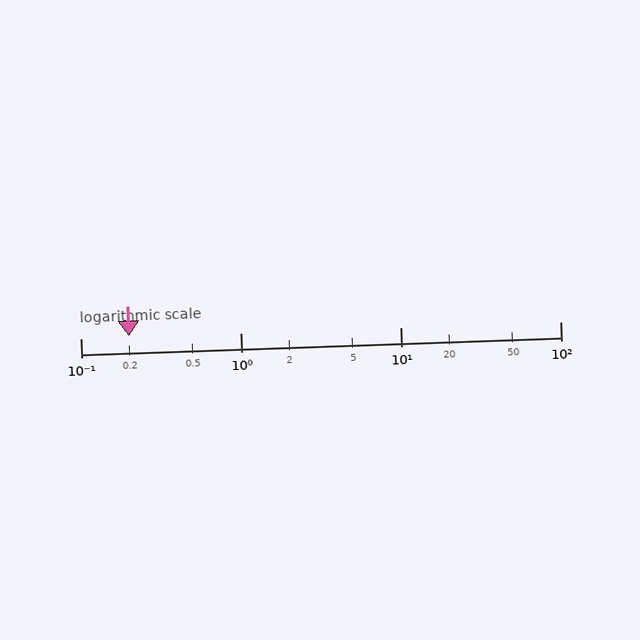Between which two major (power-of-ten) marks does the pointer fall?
The pointer is between 0.1 and 1.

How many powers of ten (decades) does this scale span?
The scale spans 3 decades, from 0.1 to 100.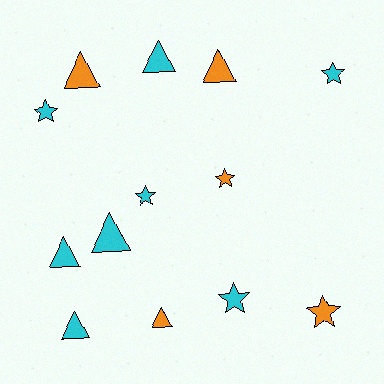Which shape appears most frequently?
Triangle, with 7 objects.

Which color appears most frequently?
Cyan, with 8 objects.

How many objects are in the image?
There are 13 objects.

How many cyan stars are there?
There are 4 cyan stars.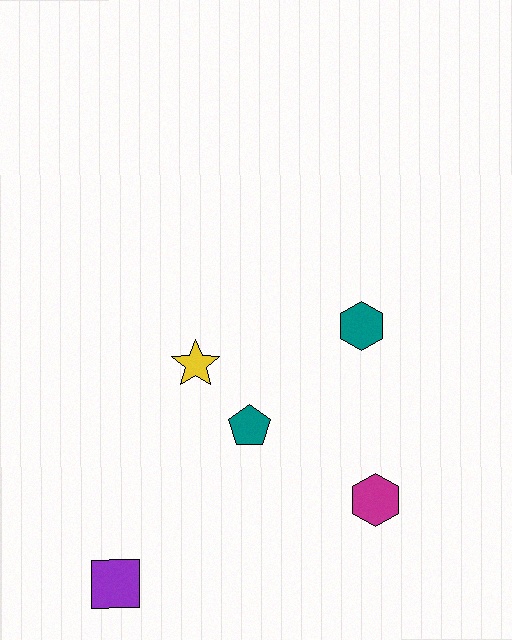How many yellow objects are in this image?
There is 1 yellow object.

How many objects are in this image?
There are 5 objects.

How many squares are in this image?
There is 1 square.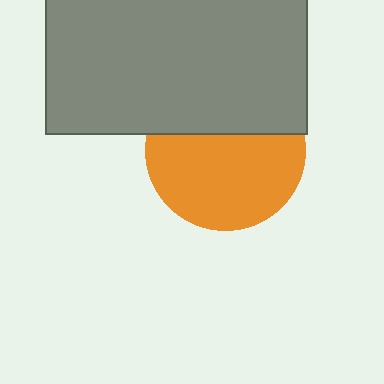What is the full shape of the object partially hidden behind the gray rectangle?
The partially hidden object is an orange circle.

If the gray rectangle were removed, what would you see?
You would see the complete orange circle.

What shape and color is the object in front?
The object in front is a gray rectangle.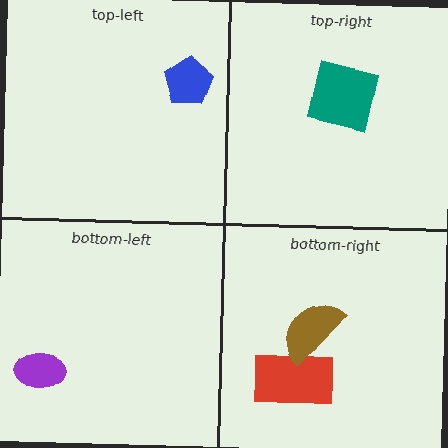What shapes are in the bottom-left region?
The purple ellipse.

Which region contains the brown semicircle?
The bottom-right region.